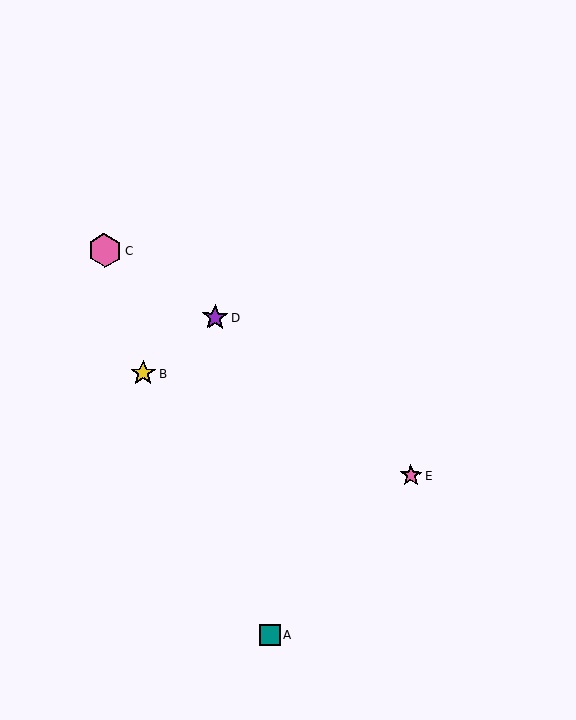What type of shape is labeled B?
Shape B is a yellow star.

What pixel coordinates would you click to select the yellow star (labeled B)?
Click at (143, 373) to select the yellow star B.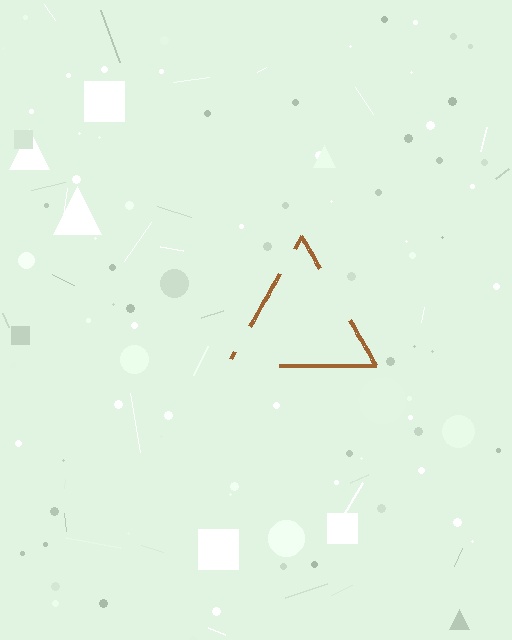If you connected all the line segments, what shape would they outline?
They would outline a triangle.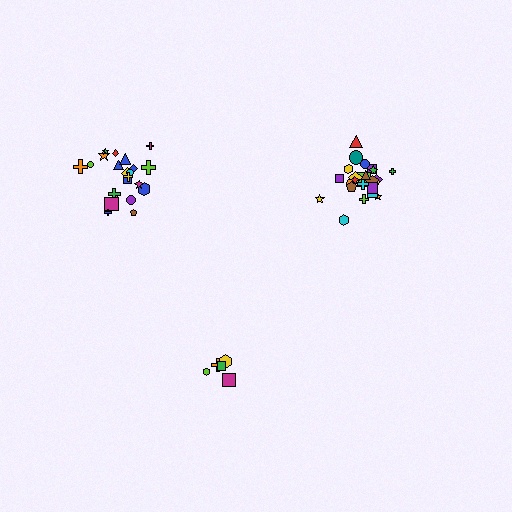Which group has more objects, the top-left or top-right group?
The top-right group.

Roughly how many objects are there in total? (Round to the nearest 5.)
Roughly 50 objects in total.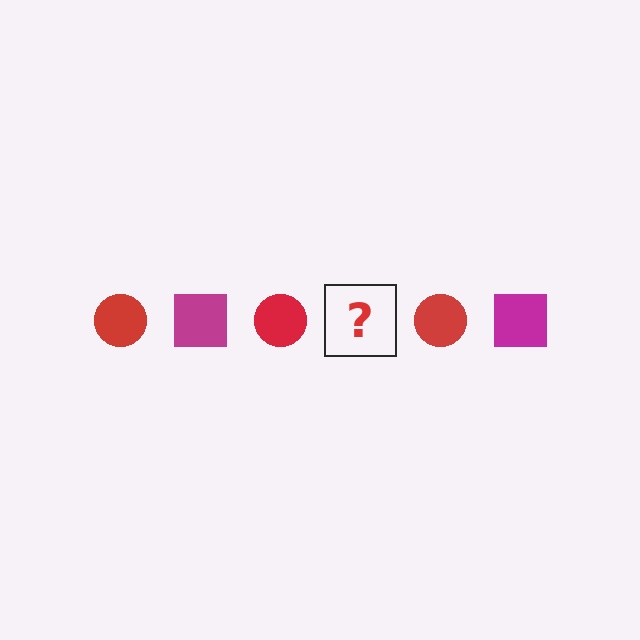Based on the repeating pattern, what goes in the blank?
The blank should be a magenta square.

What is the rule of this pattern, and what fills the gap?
The rule is that the pattern alternates between red circle and magenta square. The gap should be filled with a magenta square.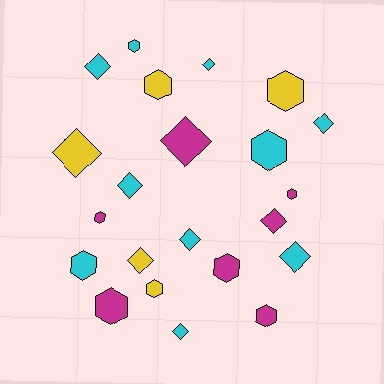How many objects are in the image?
There are 22 objects.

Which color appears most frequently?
Cyan, with 10 objects.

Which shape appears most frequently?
Hexagon, with 11 objects.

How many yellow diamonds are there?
There are 2 yellow diamonds.